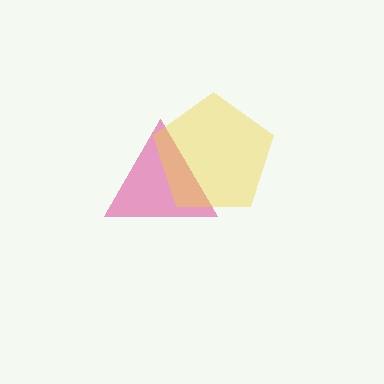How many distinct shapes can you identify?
There are 2 distinct shapes: a pink triangle, a yellow pentagon.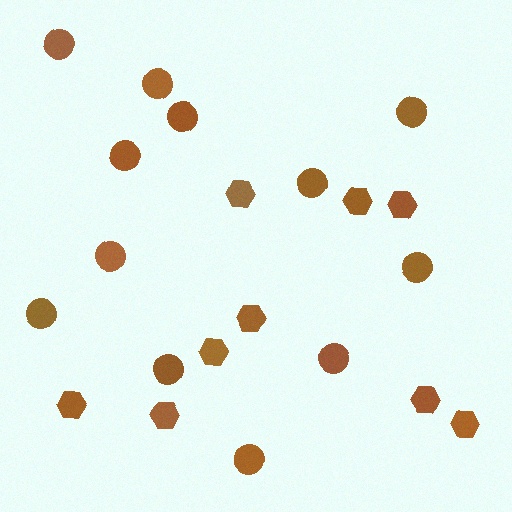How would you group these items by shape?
There are 2 groups: one group of circles (12) and one group of hexagons (9).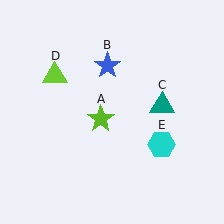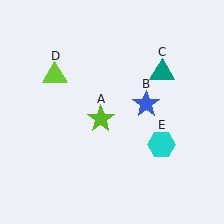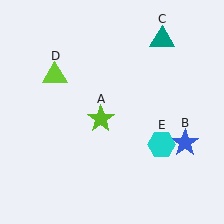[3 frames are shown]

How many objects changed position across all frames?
2 objects changed position: blue star (object B), teal triangle (object C).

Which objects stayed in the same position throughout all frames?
Lime star (object A) and lime triangle (object D) and cyan hexagon (object E) remained stationary.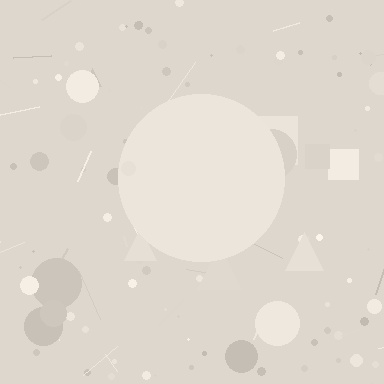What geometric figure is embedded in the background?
A circle is embedded in the background.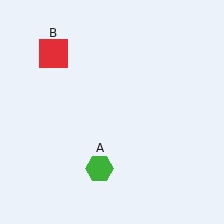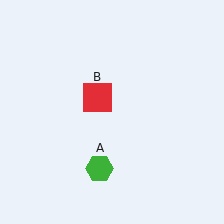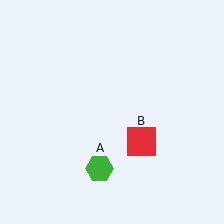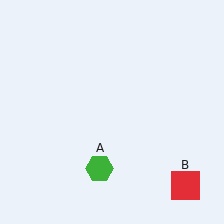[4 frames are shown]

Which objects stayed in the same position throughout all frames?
Green hexagon (object A) remained stationary.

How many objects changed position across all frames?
1 object changed position: red square (object B).